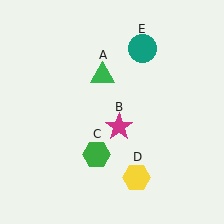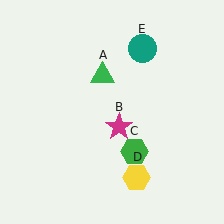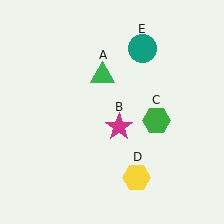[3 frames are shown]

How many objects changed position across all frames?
1 object changed position: green hexagon (object C).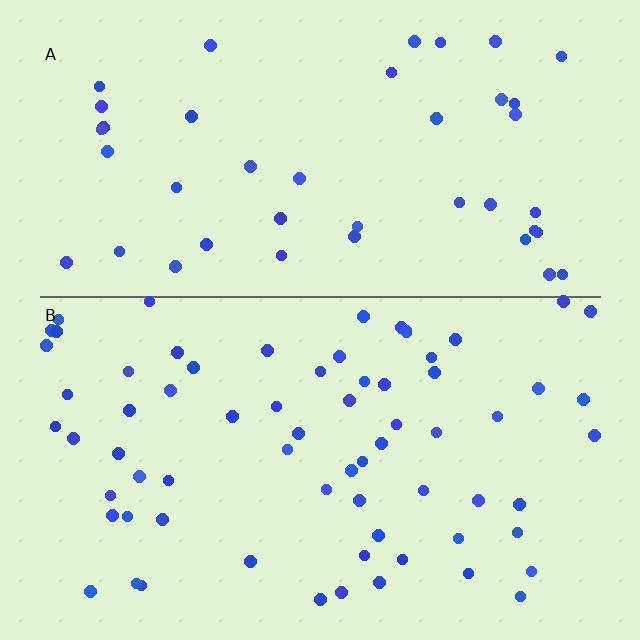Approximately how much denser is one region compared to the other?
Approximately 1.6× — region B over region A.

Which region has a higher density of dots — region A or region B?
B (the bottom).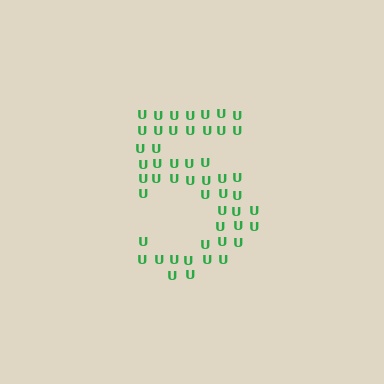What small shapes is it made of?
It is made of small letter U's.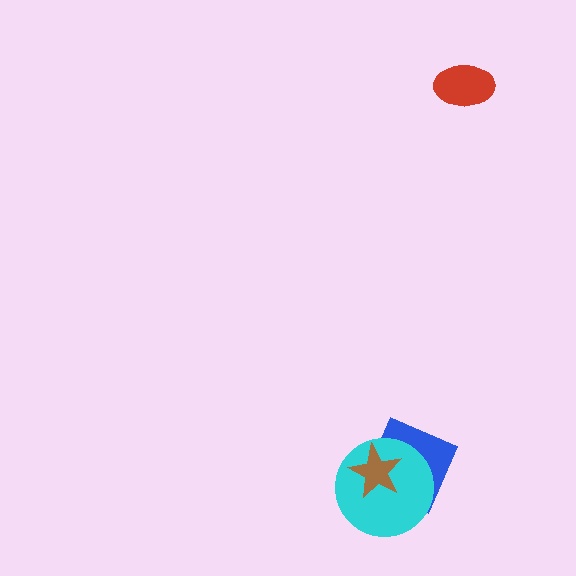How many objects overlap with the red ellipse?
0 objects overlap with the red ellipse.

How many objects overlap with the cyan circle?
2 objects overlap with the cyan circle.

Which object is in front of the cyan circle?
The brown star is in front of the cyan circle.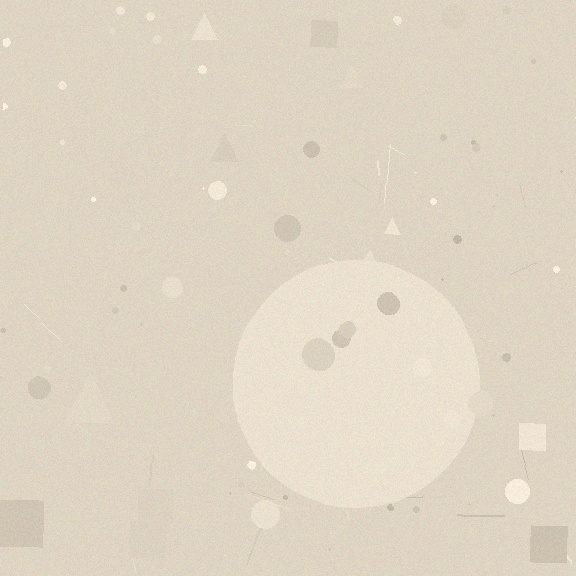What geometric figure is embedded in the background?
A circle is embedded in the background.